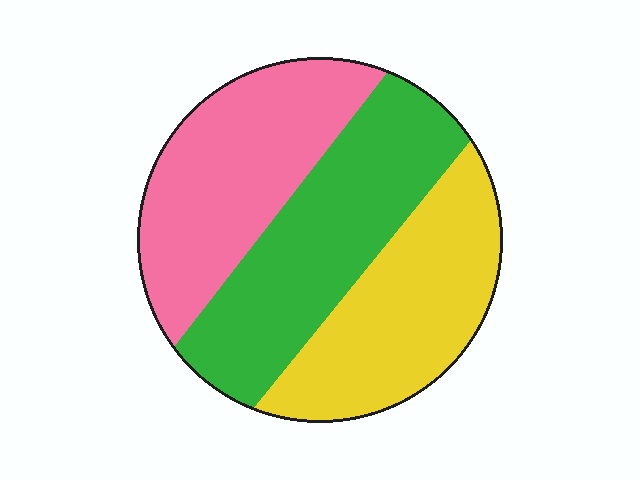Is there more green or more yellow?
Green.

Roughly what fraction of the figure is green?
Green takes up about three eighths (3/8) of the figure.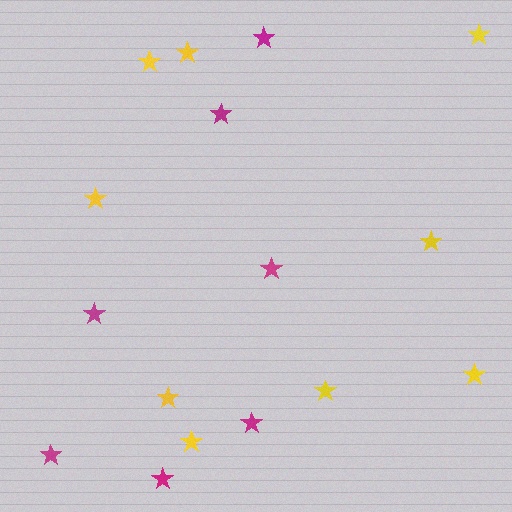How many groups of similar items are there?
There are 2 groups: one group of yellow stars (9) and one group of magenta stars (7).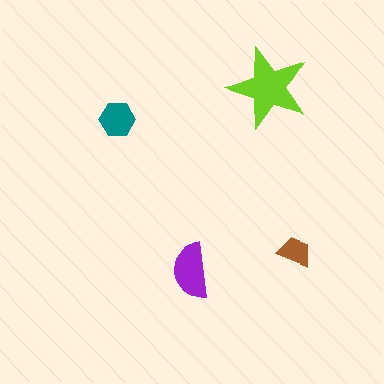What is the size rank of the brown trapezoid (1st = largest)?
4th.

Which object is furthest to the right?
The brown trapezoid is rightmost.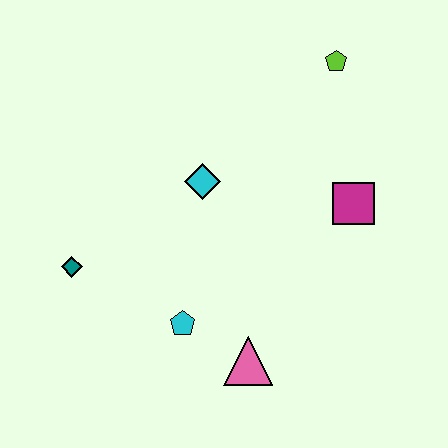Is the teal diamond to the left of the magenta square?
Yes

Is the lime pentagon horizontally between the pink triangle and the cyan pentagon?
No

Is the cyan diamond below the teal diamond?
No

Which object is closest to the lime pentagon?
The magenta square is closest to the lime pentagon.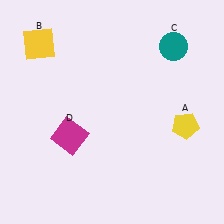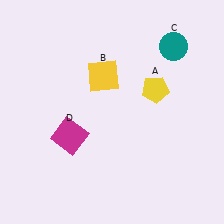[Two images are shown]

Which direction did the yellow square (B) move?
The yellow square (B) moved right.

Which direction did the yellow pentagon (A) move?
The yellow pentagon (A) moved up.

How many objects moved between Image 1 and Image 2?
2 objects moved between the two images.